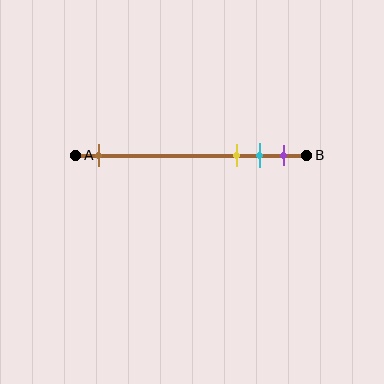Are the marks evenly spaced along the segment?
No, the marks are not evenly spaced.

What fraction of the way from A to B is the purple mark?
The purple mark is approximately 90% (0.9) of the way from A to B.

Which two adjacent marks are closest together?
The cyan and purple marks are the closest adjacent pair.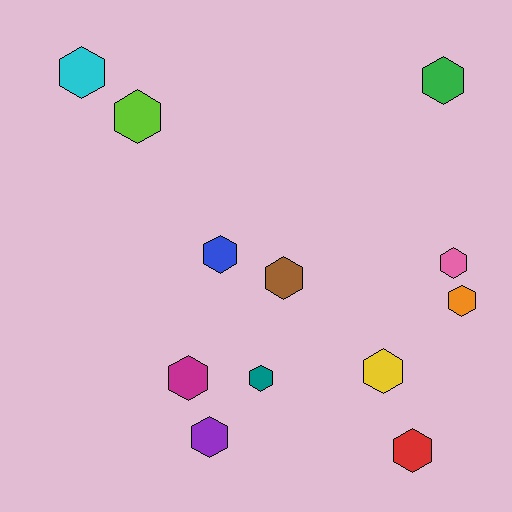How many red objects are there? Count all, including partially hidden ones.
There is 1 red object.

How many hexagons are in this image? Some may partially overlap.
There are 12 hexagons.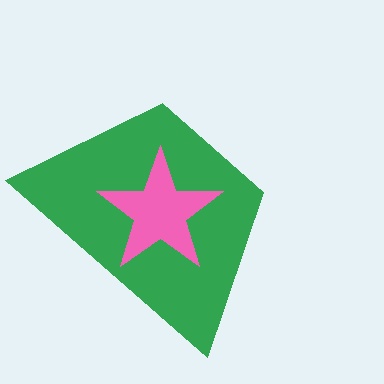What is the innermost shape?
The pink star.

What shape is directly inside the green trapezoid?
The pink star.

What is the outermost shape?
The green trapezoid.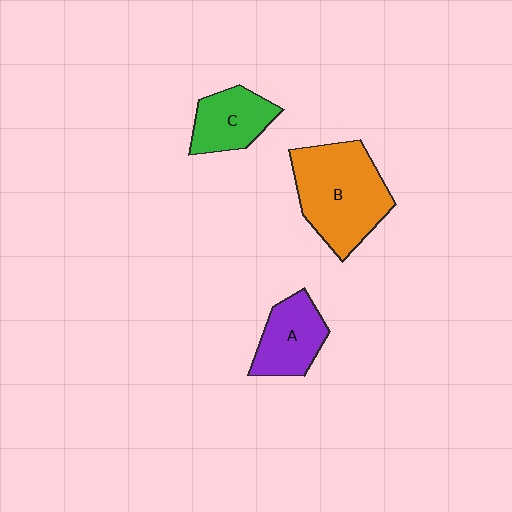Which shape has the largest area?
Shape B (orange).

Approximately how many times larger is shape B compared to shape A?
Approximately 1.8 times.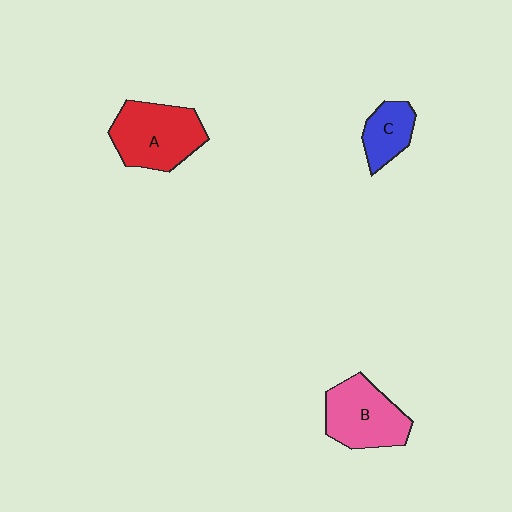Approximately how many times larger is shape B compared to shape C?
Approximately 1.8 times.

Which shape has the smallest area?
Shape C (blue).